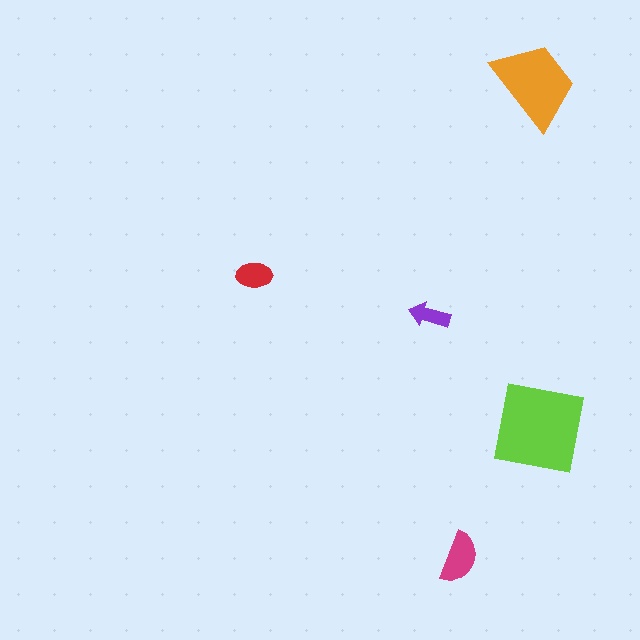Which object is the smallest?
The purple arrow.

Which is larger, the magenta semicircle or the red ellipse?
The magenta semicircle.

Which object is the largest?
The lime square.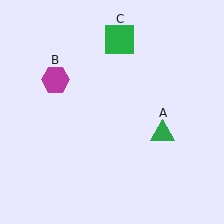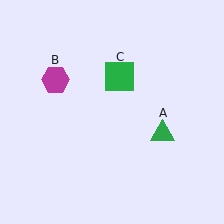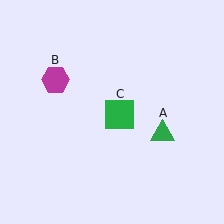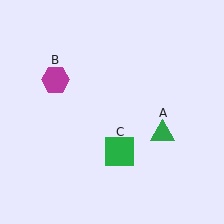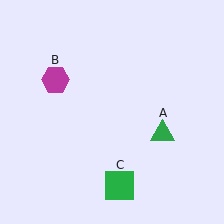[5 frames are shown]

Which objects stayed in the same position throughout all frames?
Green triangle (object A) and magenta hexagon (object B) remained stationary.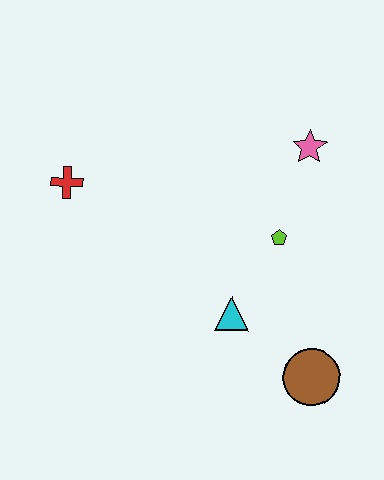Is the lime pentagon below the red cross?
Yes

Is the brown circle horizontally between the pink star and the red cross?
No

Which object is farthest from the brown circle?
The red cross is farthest from the brown circle.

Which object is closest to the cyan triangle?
The lime pentagon is closest to the cyan triangle.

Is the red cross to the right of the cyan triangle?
No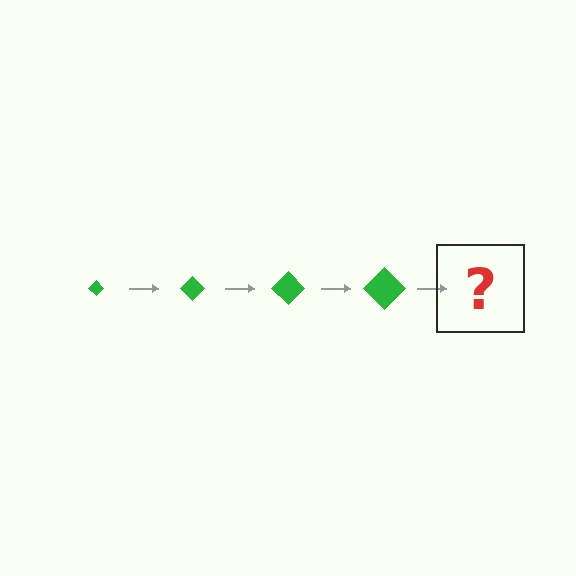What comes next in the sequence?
The next element should be a green diamond, larger than the previous one.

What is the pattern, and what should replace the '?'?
The pattern is that the diamond gets progressively larger each step. The '?' should be a green diamond, larger than the previous one.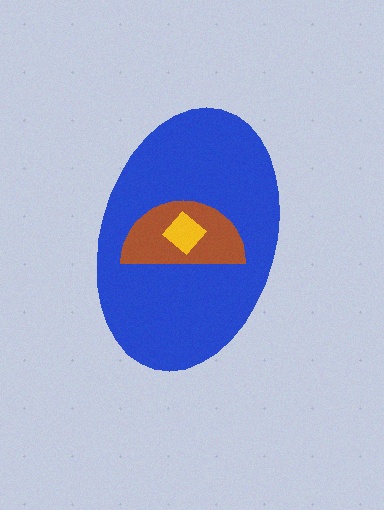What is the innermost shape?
The yellow diamond.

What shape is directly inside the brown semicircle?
The yellow diamond.